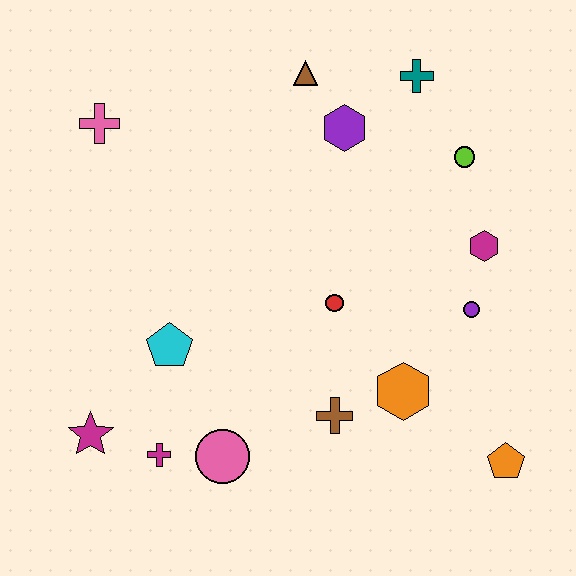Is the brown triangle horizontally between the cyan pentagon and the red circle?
Yes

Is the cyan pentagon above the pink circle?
Yes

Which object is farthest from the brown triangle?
The orange pentagon is farthest from the brown triangle.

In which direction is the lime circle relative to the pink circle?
The lime circle is above the pink circle.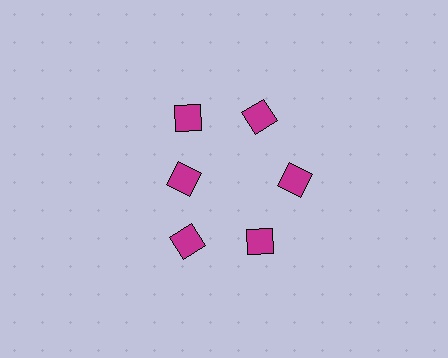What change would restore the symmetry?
The symmetry would be restored by moving it outward, back onto the ring so that all 6 diamonds sit at equal angles and equal distance from the center.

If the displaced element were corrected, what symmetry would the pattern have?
It would have 6-fold rotational symmetry — the pattern would map onto itself every 60 degrees.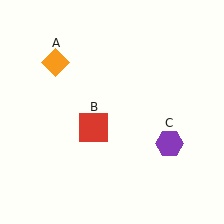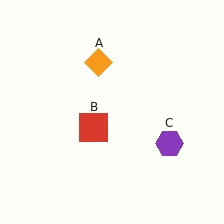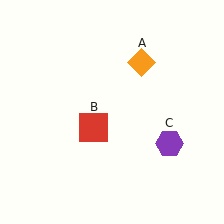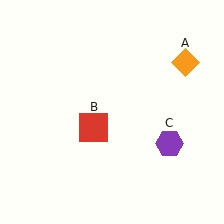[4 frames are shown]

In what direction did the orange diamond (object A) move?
The orange diamond (object A) moved right.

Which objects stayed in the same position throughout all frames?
Red square (object B) and purple hexagon (object C) remained stationary.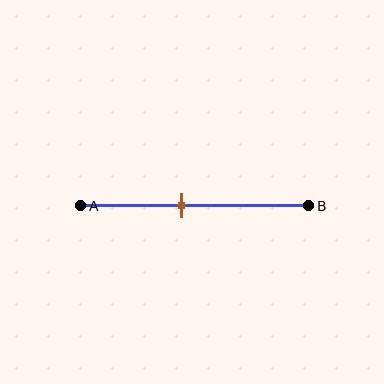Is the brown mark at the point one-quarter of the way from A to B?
No, the mark is at about 45% from A, not at the 25% one-quarter point.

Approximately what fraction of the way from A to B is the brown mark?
The brown mark is approximately 45% of the way from A to B.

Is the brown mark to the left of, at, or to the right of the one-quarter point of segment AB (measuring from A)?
The brown mark is to the right of the one-quarter point of segment AB.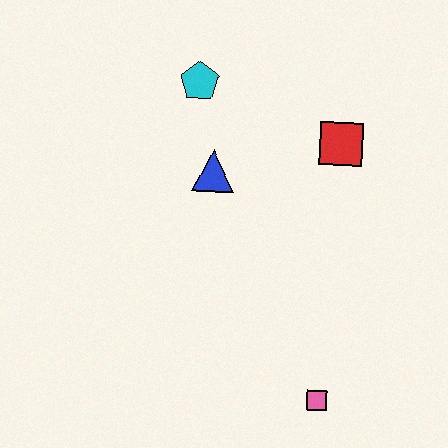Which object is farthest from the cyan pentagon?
The pink square is farthest from the cyan pentagon.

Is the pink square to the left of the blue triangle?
No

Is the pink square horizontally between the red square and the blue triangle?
Yes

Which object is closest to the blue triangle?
The cyan pentagon is closest to the blue triangle.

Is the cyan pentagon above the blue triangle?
Yes